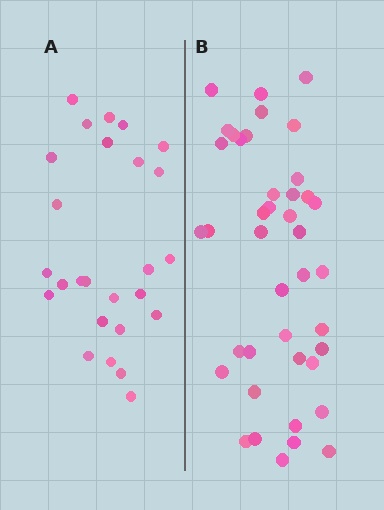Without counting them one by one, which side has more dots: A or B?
Region B (the right region) has more dots.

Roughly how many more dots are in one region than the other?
Region B has approximately 15 more dots than region A.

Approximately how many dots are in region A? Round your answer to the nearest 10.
About 30 dots. (The exact count is 26, which rounds to 30.)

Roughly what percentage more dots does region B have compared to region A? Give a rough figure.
About 60% more.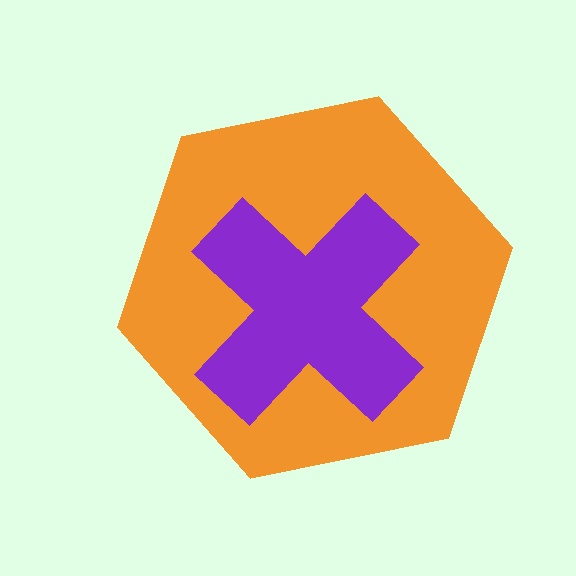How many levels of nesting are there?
2.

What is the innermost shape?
The purple cross.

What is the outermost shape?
The orange hexagon.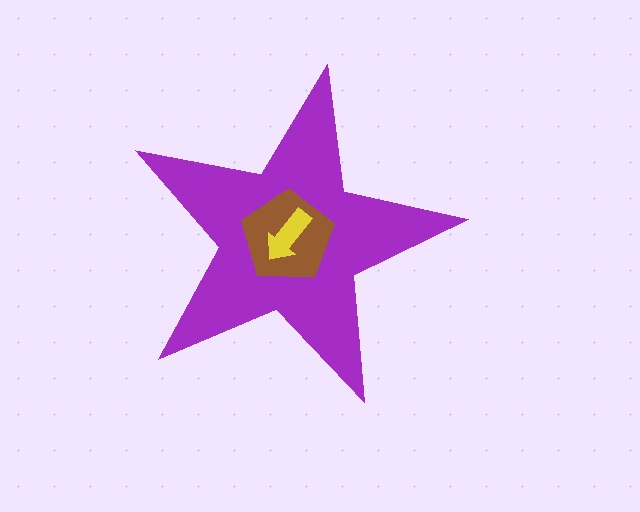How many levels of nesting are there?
3.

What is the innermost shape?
The yellow arrow.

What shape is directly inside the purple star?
The brown pentagon.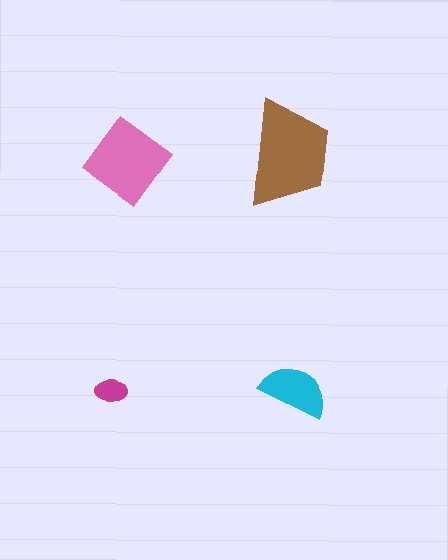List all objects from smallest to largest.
The magenta ellipse, the cyan semicircle, the pink diamond, the brown trapezoid.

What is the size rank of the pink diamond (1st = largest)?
2nd.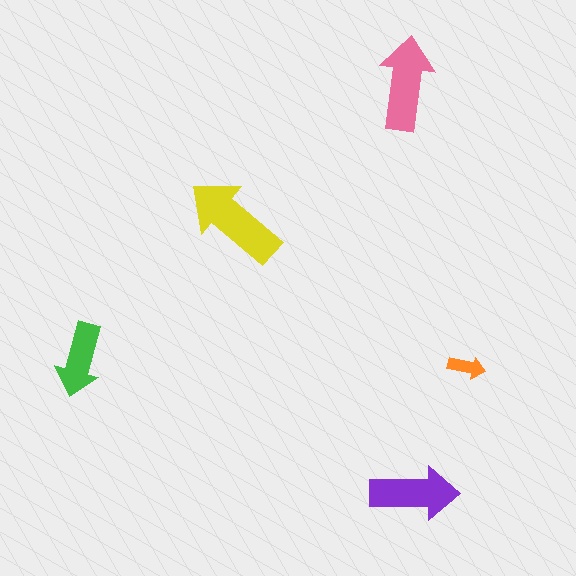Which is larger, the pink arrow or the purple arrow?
The pink one.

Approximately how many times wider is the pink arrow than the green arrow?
About 1.5 times wider.